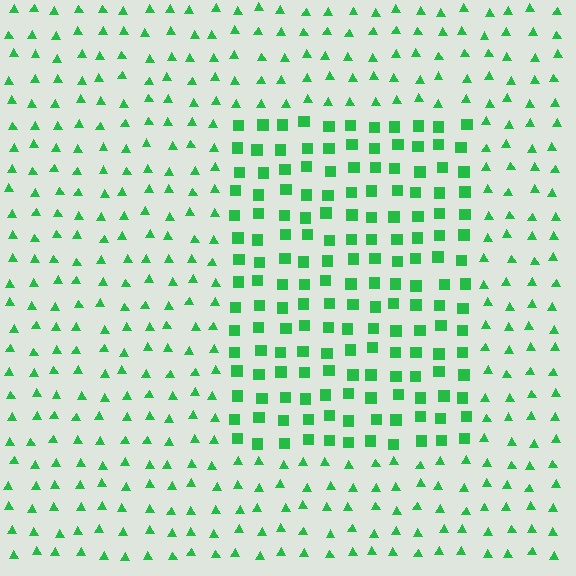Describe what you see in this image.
The image is filled with small green elements arranged in a uniform grid. A rectangle-shaped region contains squares, while the surrounding area contains triangles. The boundary is defined purely by the change in element shape.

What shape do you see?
I see a rectangle.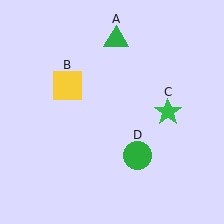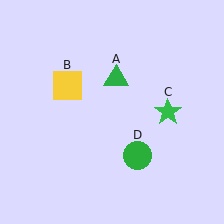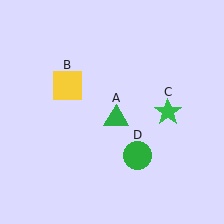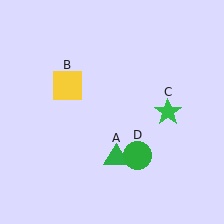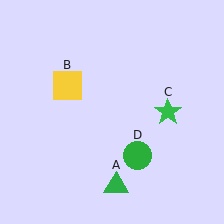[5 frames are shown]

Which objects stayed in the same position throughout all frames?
Yellow square (object B) and green star (object C) and green circle (object D) remained stationary.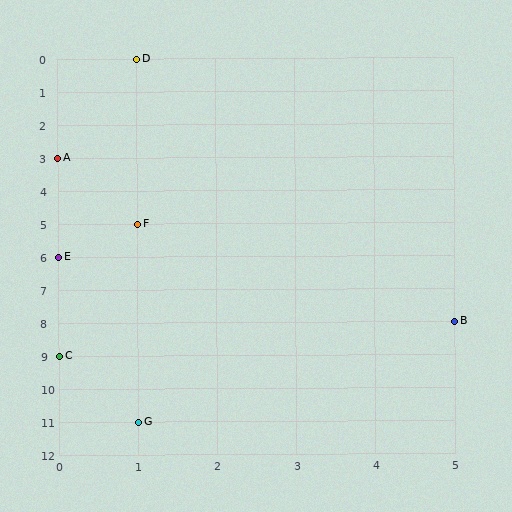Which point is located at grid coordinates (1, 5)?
Point F is at (1, 5).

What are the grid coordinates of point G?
Point G is at grid coordinates (1, 11).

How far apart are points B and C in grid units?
Points B and C are 5 columns and 1 row apart (about 5.1 grid units diagonally).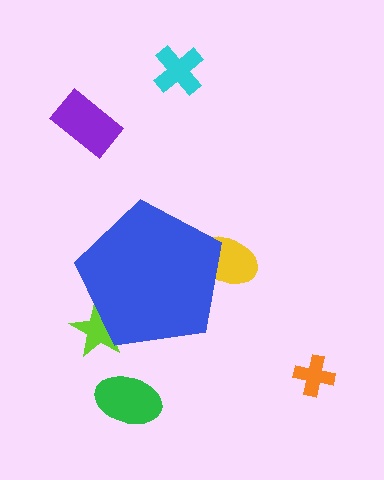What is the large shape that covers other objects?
A blue pentagon.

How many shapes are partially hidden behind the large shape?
2 shapes are partially hidden.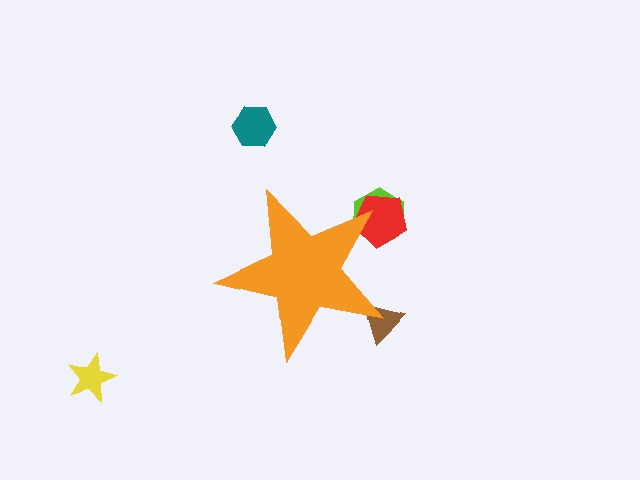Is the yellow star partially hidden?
No, the yellow star is fully visible.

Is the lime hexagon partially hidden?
Yes, the lime hexagon is partially hidden behind the orange star.